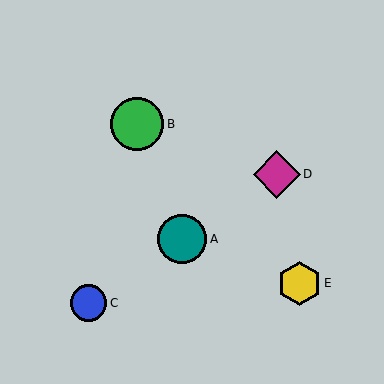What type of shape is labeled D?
Shape D is a magenta diamond.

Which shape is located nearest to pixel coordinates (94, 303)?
The blue circle (labeled C) at (88, 303) is nearest to that location.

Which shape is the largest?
The green circle (labeled B) is the largest.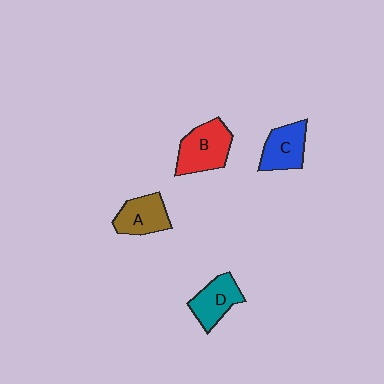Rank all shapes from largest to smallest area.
From largest to smallest: B (red), D (teal), C (blue), A (brown).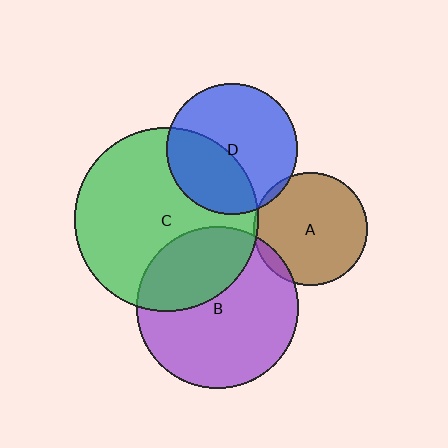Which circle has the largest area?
Circle C (green).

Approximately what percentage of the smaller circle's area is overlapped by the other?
Approximately 5%.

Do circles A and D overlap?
Yes.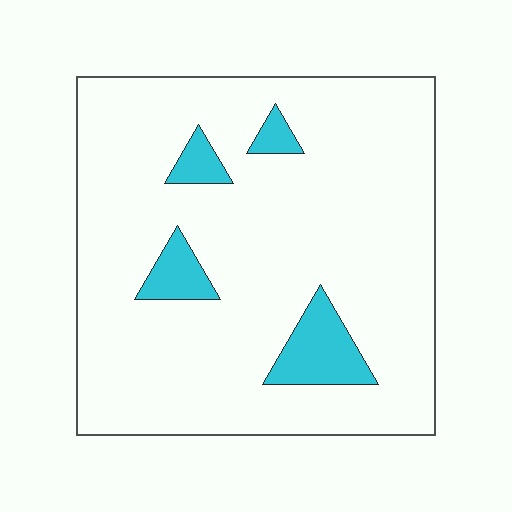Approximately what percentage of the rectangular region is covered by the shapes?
Approximately 10%.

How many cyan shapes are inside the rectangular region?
4.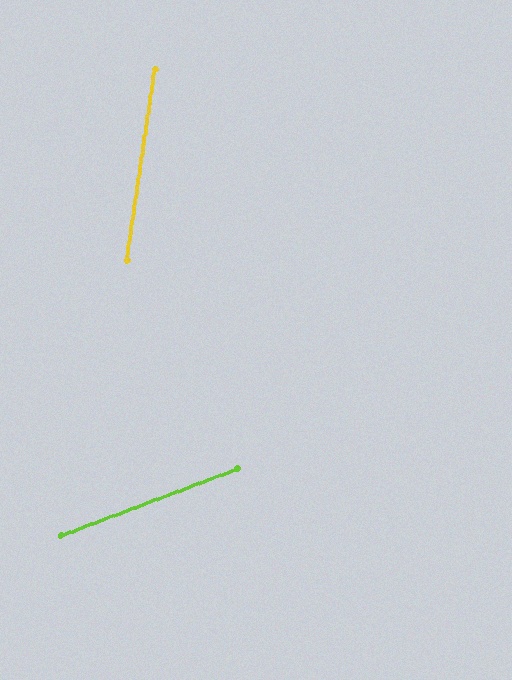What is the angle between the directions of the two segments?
Approximately 61 degrees.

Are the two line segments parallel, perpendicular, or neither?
Neither parallel nor perpendicular — they differ by about 61°.